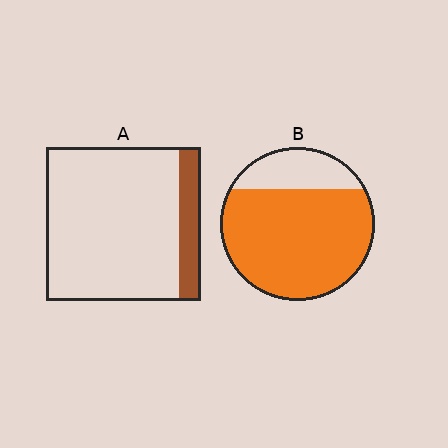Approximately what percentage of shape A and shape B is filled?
A is approximately 15% and B is approximately 80%.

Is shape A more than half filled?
No.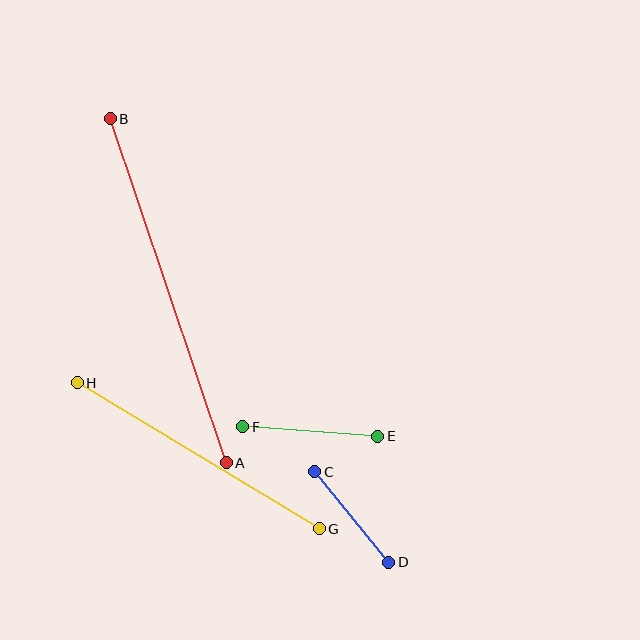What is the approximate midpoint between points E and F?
The midpoint is at approximately (310, 432) pixels.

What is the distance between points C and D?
The distance is approximately 117 pixels.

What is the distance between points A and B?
The distance is approximately 363 pixels.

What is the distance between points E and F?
The distance is approximately 135 pixels.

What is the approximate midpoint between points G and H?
The midpoint is at approximately (198, 456) pixels.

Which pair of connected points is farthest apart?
Points A and B are farthest apart.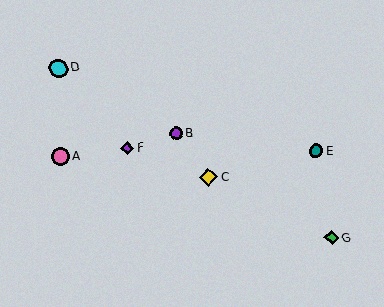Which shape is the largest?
The cyan circle (labeled D) is the largest.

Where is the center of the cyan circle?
The center of the cyan circle is at (58, 68).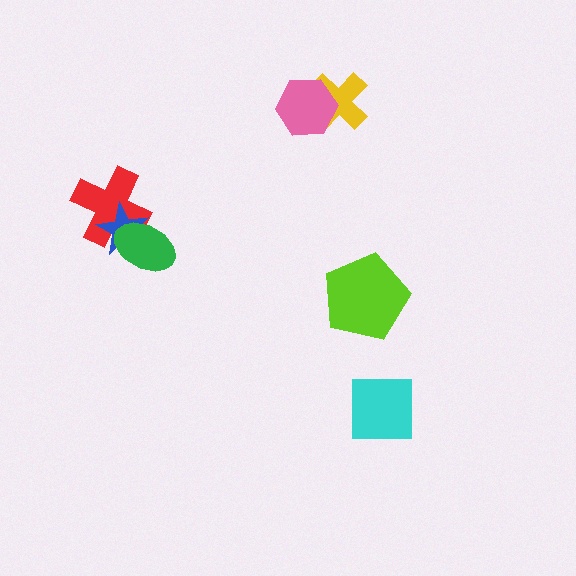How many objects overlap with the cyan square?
0 objects overlap with the cyan square.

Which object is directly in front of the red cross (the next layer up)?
The blue star is directly in front of the red cross.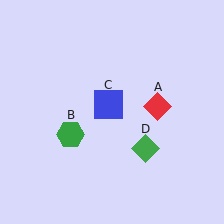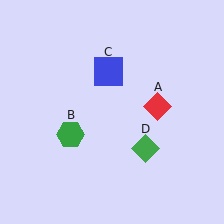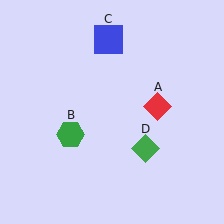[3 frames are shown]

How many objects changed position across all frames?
1 object changed position: blue square (object C).